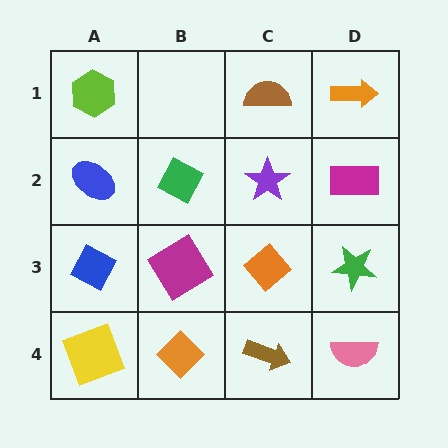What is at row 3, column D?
A green star.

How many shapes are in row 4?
4 shapes.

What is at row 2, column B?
A green diamond.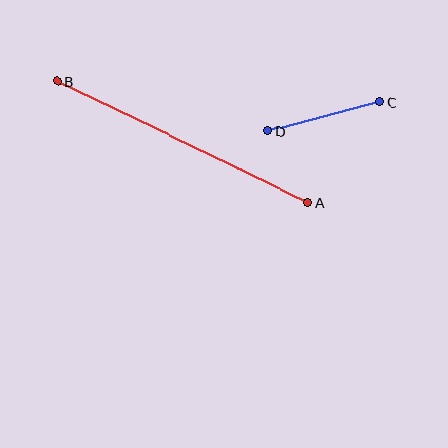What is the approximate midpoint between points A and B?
The midpoint is at approximately (183, 142) pixels.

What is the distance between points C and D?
The distance is approximately 116 pixels.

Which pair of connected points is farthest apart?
Points A and B are farthest apart.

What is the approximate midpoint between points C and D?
The midpoint is at approximately (324, 117) pixels.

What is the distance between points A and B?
The distance is approximately 278 pixels.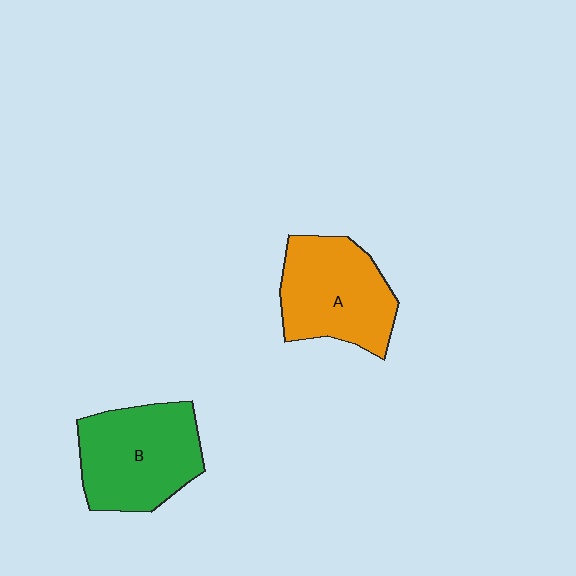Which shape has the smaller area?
Shape A (orange).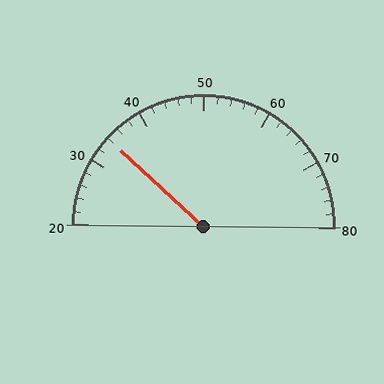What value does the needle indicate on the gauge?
The needle indicates approximately 34.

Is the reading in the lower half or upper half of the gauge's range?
The reading is in the lower half of the range (20 to 80).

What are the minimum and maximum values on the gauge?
The gauge ranges from 20 to 80.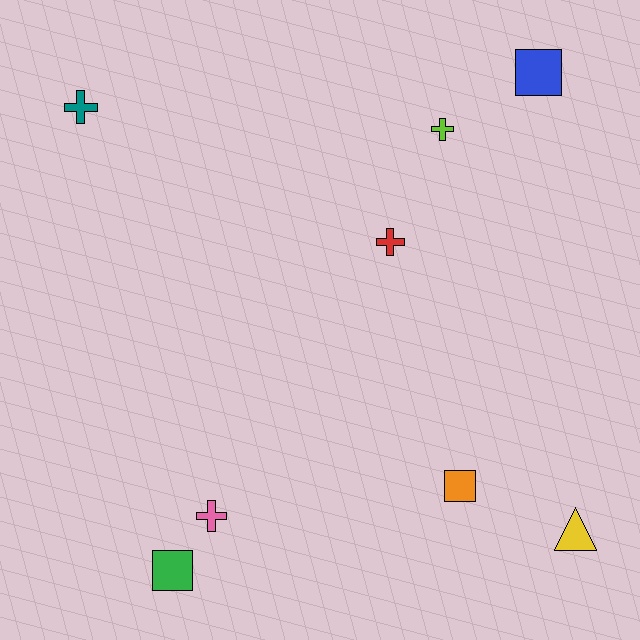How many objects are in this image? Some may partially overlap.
There are 8 objects.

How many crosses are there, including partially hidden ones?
There are 4 crosses.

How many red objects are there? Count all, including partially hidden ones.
There is 1 red object.